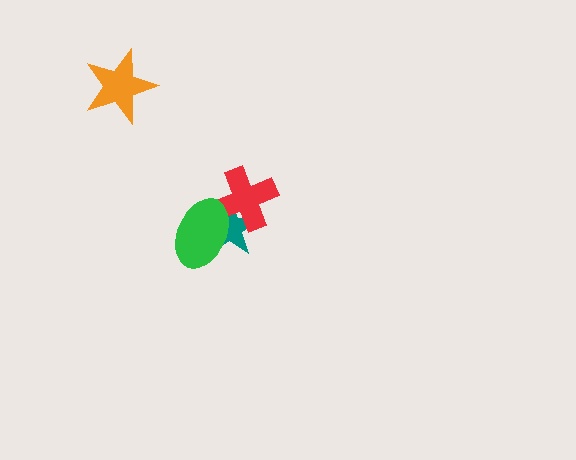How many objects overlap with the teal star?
2 objects overlap with the teal star.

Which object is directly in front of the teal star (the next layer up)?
The red cross is directly in front of the teal star.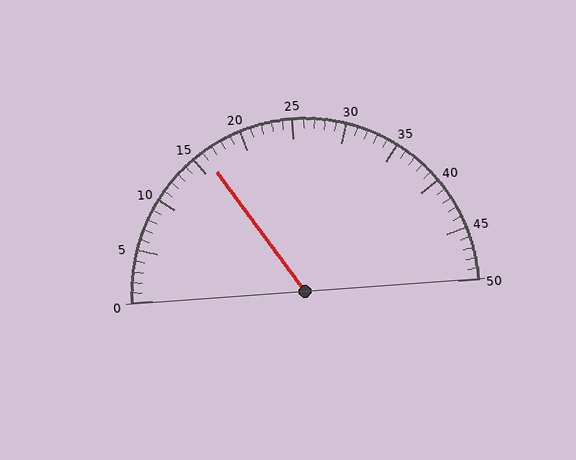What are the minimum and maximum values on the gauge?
The gauge ranges from 0 to 50.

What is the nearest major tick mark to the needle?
The nearest major tick mark is 15.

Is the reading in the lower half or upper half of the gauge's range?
The reading is in the lower half of the range (0 to 50).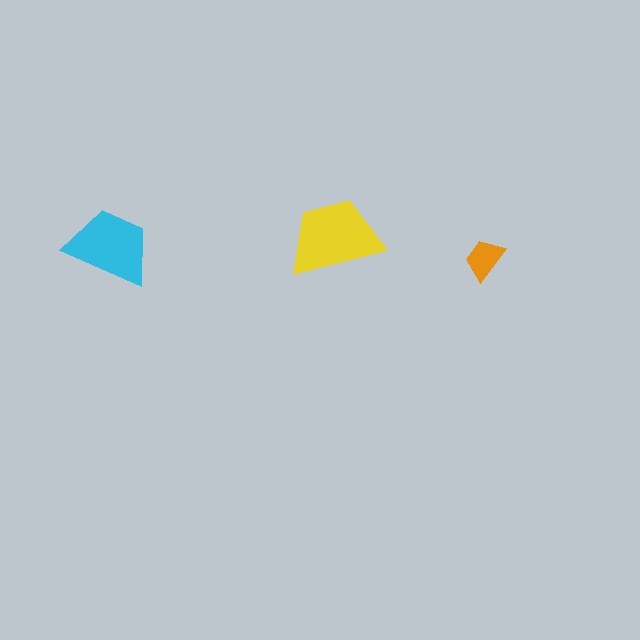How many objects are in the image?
There are 3 objects in the image.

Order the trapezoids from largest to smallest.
the yellow one, the cyan one, the orange one.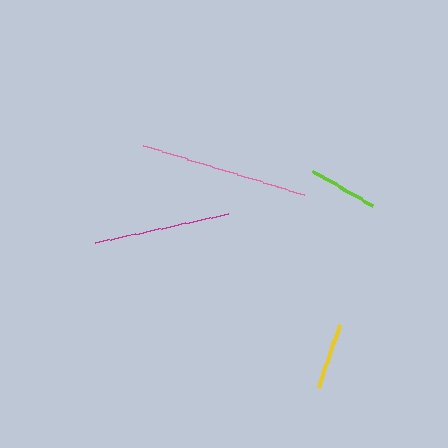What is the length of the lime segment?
The lime segment is approximately 69 pixels long.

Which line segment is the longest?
The pink line is the longest at approximately 169 pixels.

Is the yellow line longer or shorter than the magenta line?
The magenta line is longer than the yellow line.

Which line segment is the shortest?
The yellow line is the shortest at approximately 67 pixels.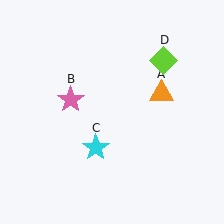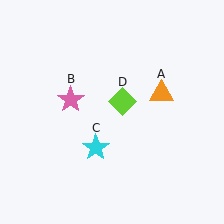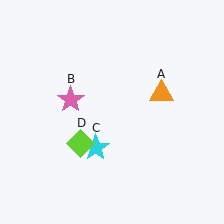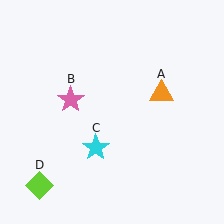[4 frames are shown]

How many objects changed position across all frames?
1 object changed position: lime diamond (object D).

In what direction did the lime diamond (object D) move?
The lime diamond (object D) moved down and to the left.